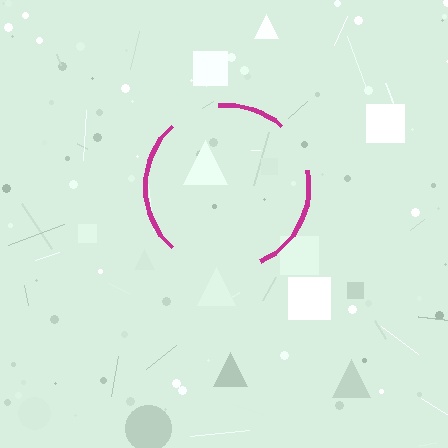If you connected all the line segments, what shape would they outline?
They would outline a circle.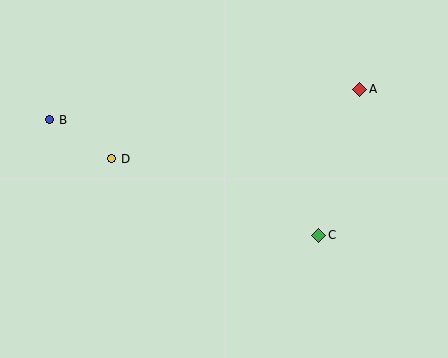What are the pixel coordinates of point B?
Point B is at (50, 120).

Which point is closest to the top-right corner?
Point A is closest to the top-right corner.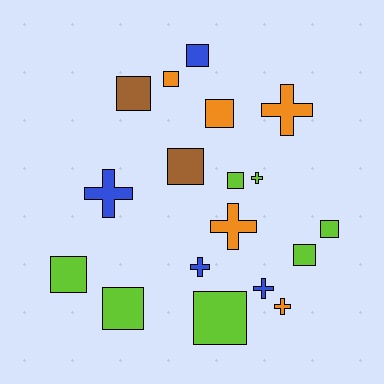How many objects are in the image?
There are 18 objects.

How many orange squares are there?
There are 2 orange squares.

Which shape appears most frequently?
Square, with 11 objects.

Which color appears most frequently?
Lime, with 7 objects.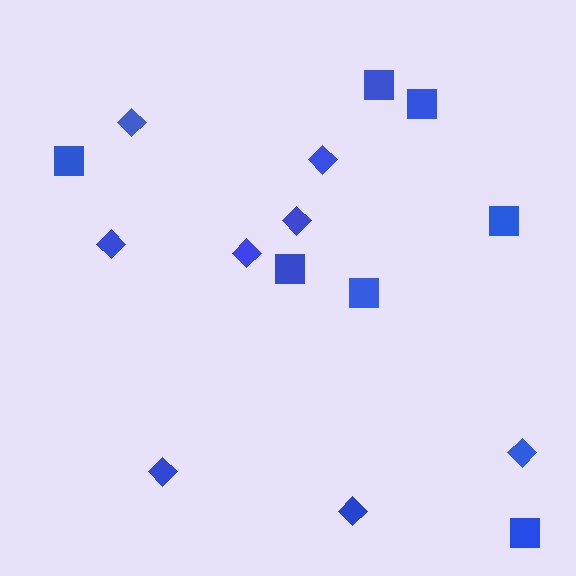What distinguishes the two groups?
There are 2 groups: one group of squares (7) and one group of diamonds (8).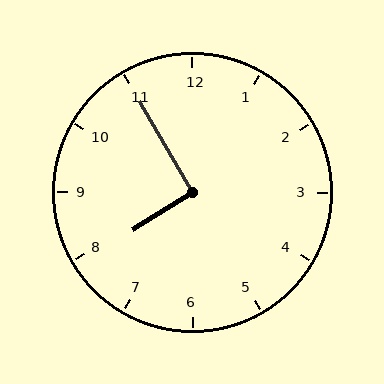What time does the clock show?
7:55.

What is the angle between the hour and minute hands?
Approximately 92 degrees.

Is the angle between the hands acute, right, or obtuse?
It is right.